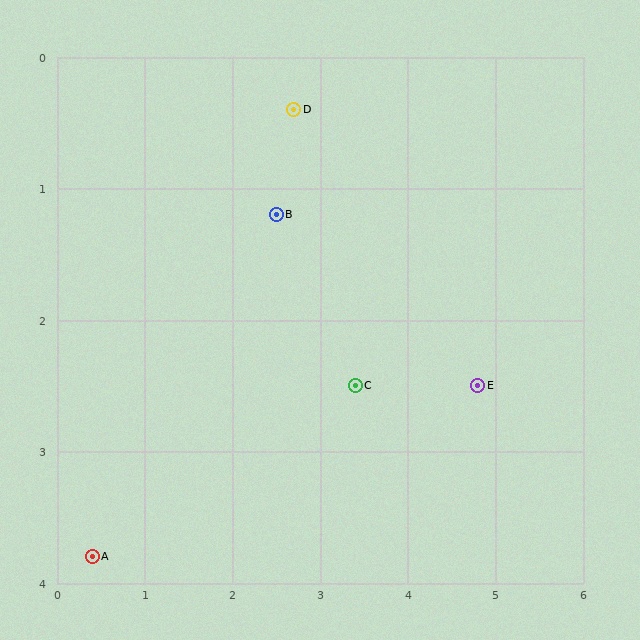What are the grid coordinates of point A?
Point A is at approximately (0.4, 3.8).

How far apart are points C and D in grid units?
Points C and D are about 2.2 grid units apart.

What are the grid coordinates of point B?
Point B is at approximately (2.5, 1.2).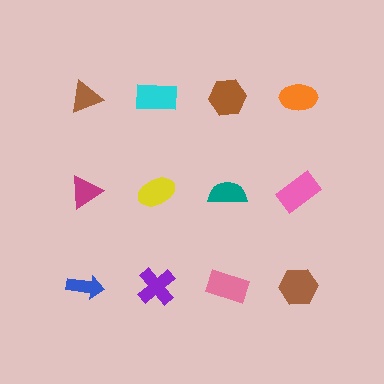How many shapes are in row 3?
4 shapes.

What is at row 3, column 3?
A pink rectangle.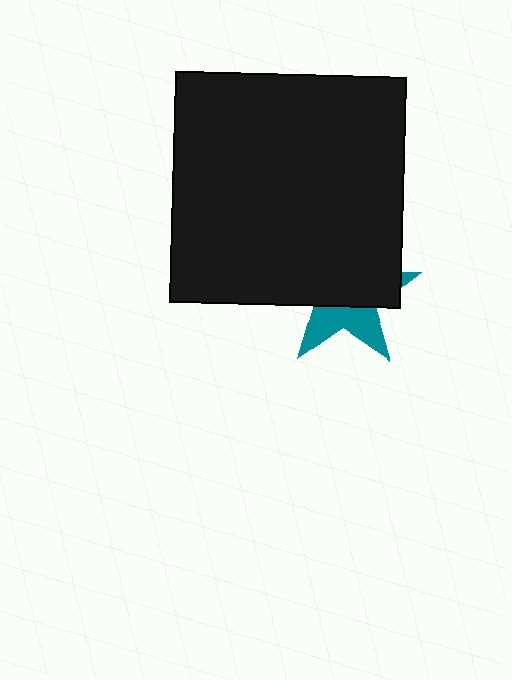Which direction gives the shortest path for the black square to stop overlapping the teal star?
Moving up gives the shortest separation.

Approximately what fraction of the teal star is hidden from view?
Roughly 63% of the teal star is hidden behind the black square.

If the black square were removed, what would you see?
You would see the complete teal star.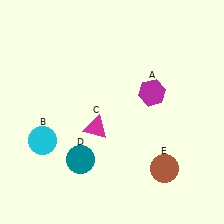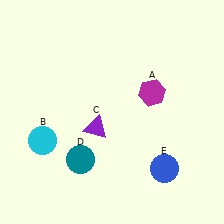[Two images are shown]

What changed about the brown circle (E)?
In Image 1, E is brown. In Image 2, it changed to blue.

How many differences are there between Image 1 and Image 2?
There are 2 differences between the two images.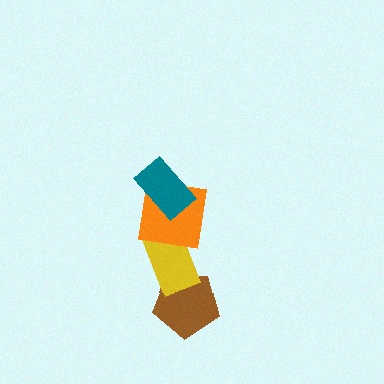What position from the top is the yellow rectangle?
The yellow rectangle is 3rd from the top.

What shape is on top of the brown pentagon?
The yellow rectangle is on top of the brown pentagon.